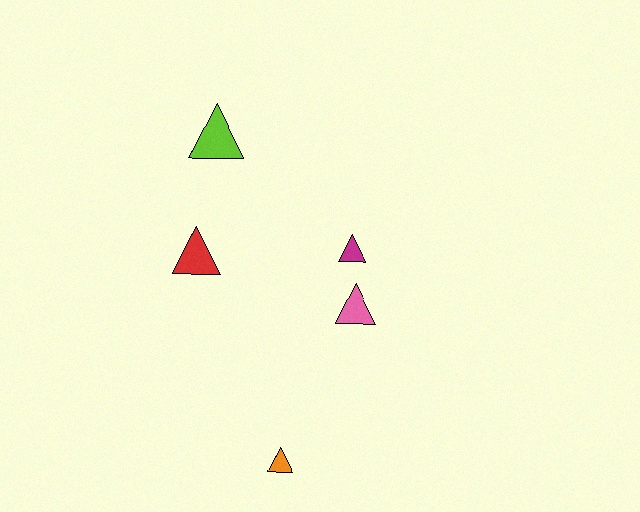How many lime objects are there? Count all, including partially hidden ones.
There is 1 lime object.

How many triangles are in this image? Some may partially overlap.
There are 5 triangles.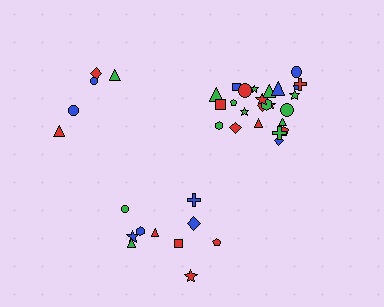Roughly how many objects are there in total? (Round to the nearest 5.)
Roughly 40 objects in total.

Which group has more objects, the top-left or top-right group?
The top-right group.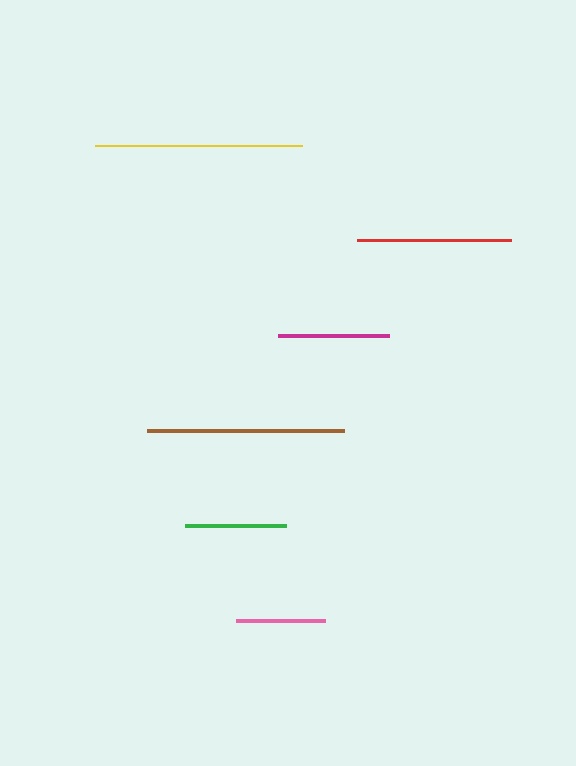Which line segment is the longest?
The yellow line is the longest at approximately 207 pixels.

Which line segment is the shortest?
The pink line is the shortest at approximately 89 pixels.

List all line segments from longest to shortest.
From longest to shortest: yellow, brown, red, magenta, green, pink.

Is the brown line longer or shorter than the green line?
The brown line is longer than the green line.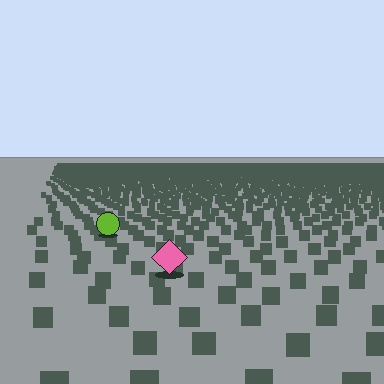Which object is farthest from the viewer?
The lime circle is farthest from the viewer. It appears smaller and the ground texture around it is denser.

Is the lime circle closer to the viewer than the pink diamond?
No. The pink diamond is closer — you can tell from the texture gradient: the ground texture is coarser near it.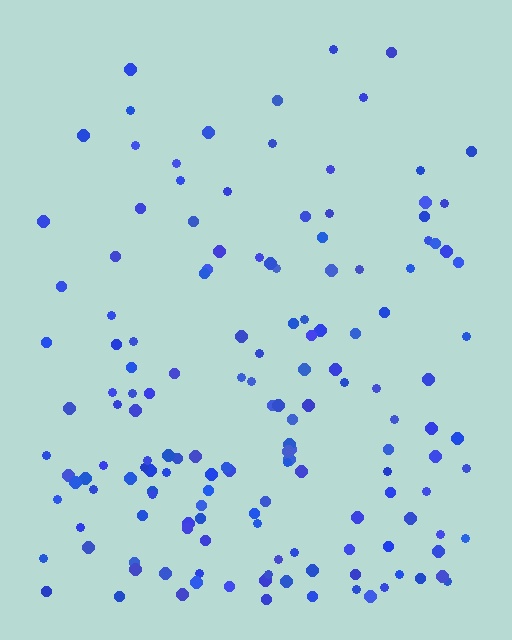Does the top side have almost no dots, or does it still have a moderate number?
Still a moderate number, just noticeably fewer than the bottom.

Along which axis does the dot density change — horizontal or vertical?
Vertical.